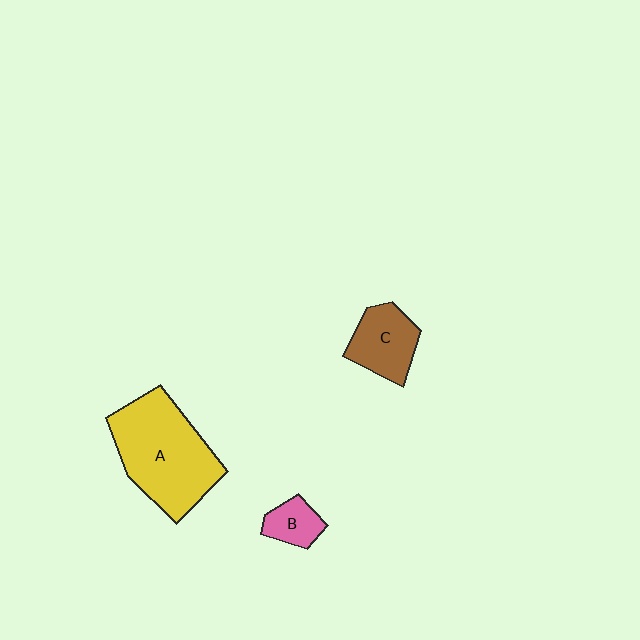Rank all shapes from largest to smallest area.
From largest to smallest: A (yellow), C (brown), B (pink).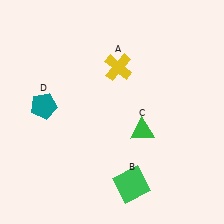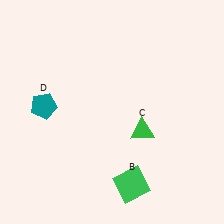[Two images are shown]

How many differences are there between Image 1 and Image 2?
There is 1 difference between the two images.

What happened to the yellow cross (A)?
The yellow cross (A) was removed in Image 2. It was in the top-right area of Image 1.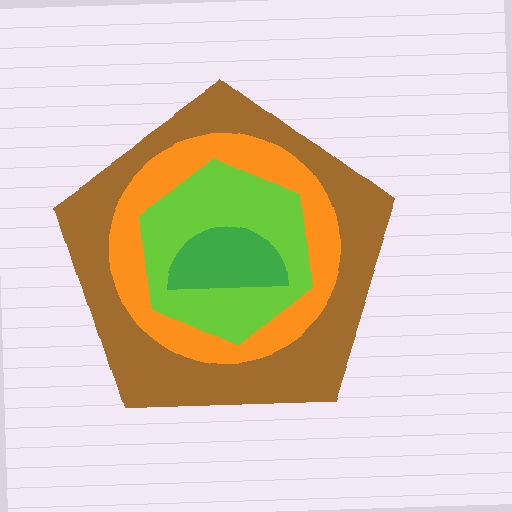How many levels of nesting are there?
4.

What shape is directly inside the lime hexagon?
The green semicircle.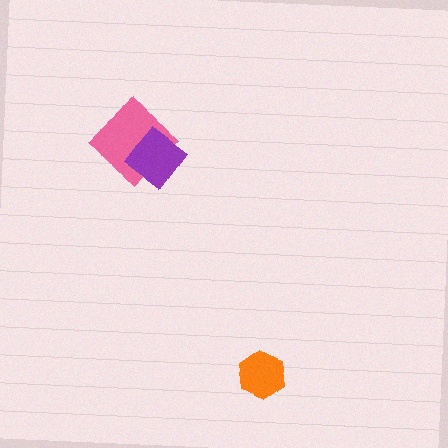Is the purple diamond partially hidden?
No, no other shape covers it.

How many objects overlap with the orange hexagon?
0 objects overlap with the orange hexagon.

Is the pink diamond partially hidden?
Yes, it is partially covered by another shape.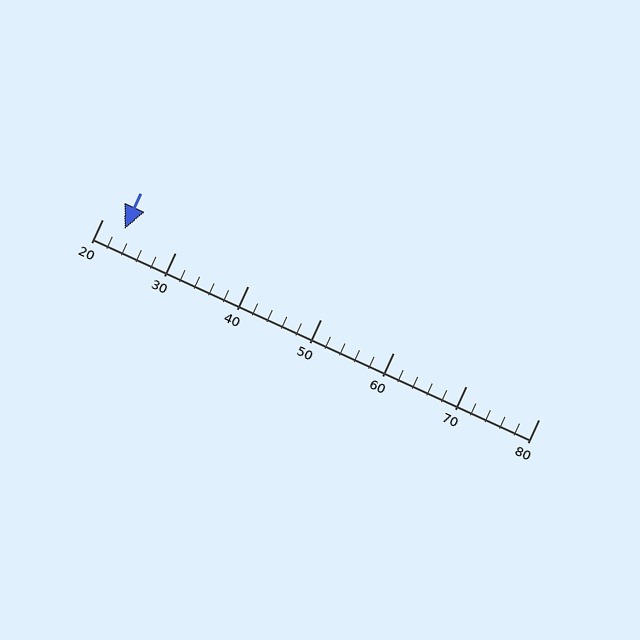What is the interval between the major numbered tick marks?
The major tick marks are spaced 10 units apart.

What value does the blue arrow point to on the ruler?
The blue arrow points to approximately 23.